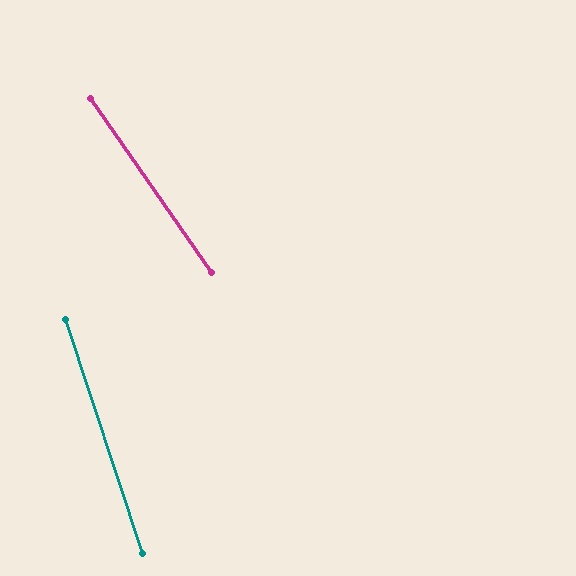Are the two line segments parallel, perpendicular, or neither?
Neither parallel nor perpendicular — they differ by about 17°.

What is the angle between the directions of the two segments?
Approximately 17 degrees.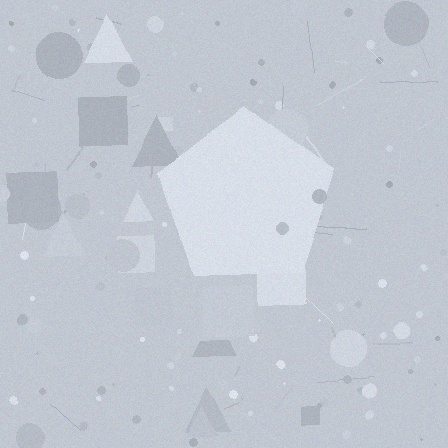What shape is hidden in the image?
A pentagon is hidden in the image.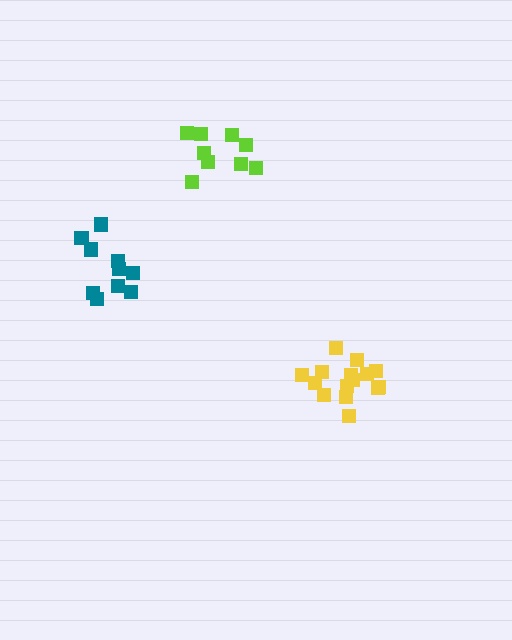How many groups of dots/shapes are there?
There are 3 groups.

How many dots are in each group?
Group 1: 15 dots, Group 2: 10 dots, Group 3: 9 dots (34 total).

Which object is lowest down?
The yellow cluster is bottommost.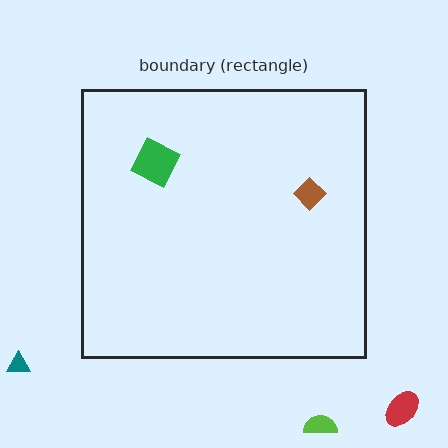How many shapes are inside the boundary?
2 inside, 3 outside.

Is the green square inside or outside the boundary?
Inside.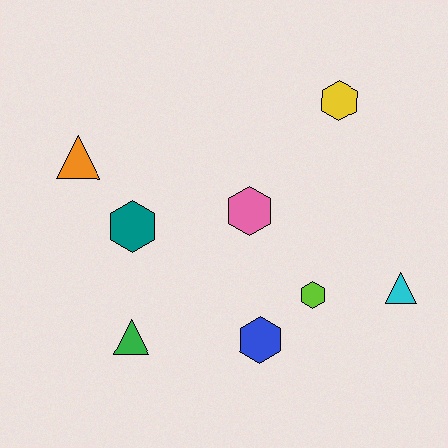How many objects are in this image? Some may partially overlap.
There are 8 objects.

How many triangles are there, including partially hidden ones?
There are 3 triangles.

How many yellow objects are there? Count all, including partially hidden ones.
There is 1 yellow object.